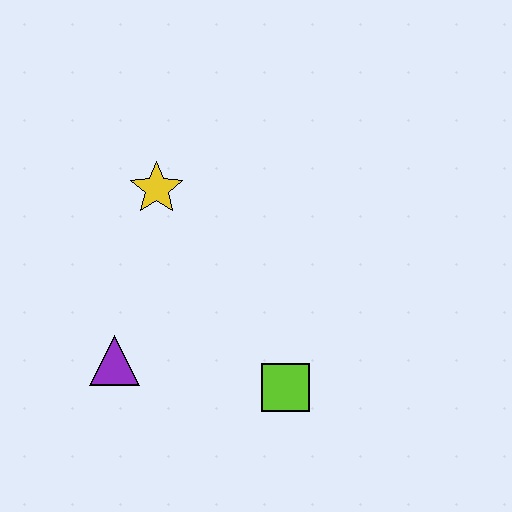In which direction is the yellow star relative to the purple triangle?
The yellow star is above the purple triangle.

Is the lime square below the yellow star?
Yes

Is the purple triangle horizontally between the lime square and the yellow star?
No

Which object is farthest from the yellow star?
The lime square is farthest from the yellow star.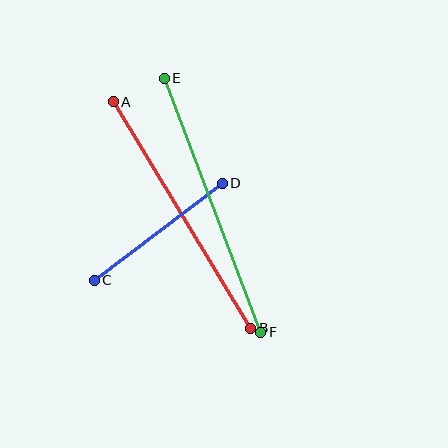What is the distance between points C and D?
The distance is approximately 161 pixels.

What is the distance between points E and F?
The distance is approximately 272 pixels.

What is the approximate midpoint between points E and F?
The midpoint is at approximately (212, 205) pixels.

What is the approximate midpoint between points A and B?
The midpoint is at approximately (182, 215) pixels.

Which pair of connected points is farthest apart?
Points E and F are farthest apart.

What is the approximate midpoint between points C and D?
The midpoint is at approximately (158, 232) pixels.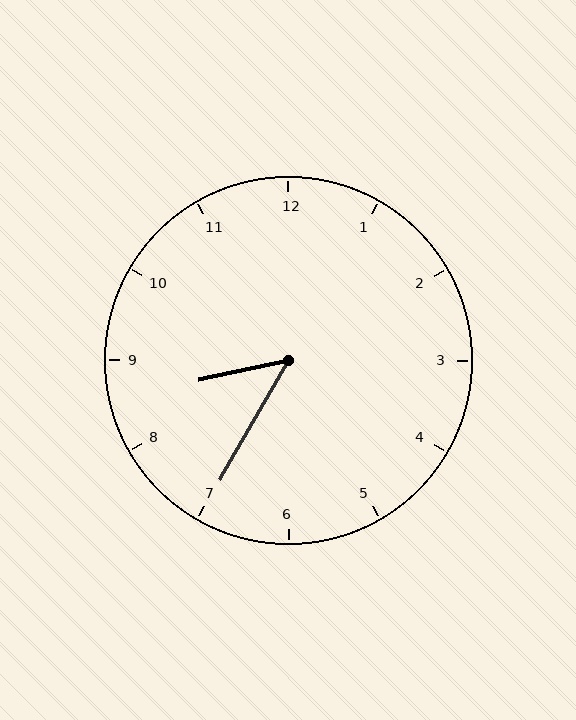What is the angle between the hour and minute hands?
Approximately 48 degrees.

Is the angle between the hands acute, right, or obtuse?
It is acute.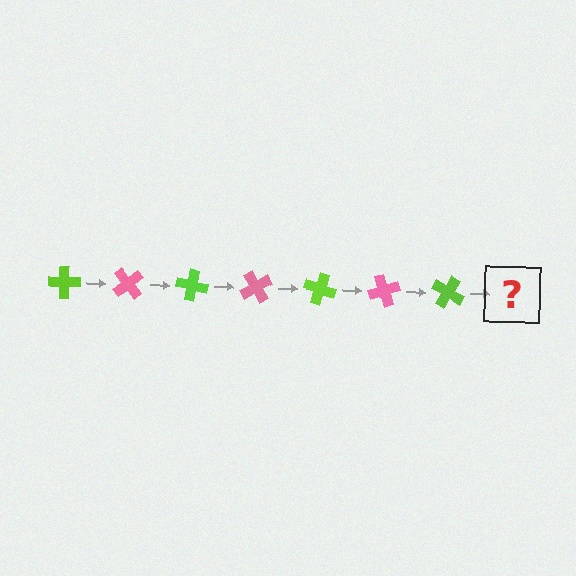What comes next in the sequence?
The next element should be a pink cross, rotated 350 degrees from the start.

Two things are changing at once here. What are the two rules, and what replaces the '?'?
The two rules are that it rotates 50 degrees each step and the color cycles through lime and pink. The '?' should be a pink cross, rotated 350 degrees from the start.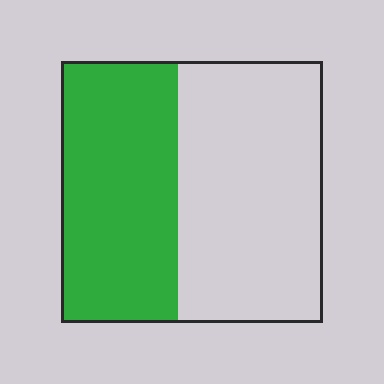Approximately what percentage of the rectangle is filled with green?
Approximately 45%.